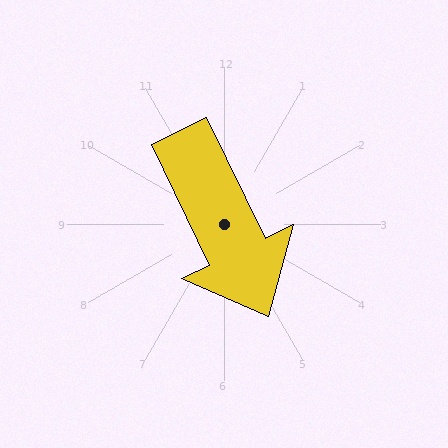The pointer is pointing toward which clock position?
Roughly 5 o'clock.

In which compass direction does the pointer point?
Southeast.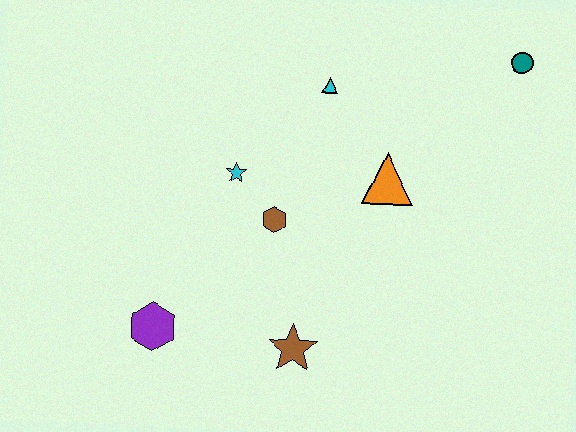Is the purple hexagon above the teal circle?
No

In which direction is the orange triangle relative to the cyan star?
The orange triangle is to the right of the cyan star.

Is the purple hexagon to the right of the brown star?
No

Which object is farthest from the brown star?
The teal circle is farthest from the brown star.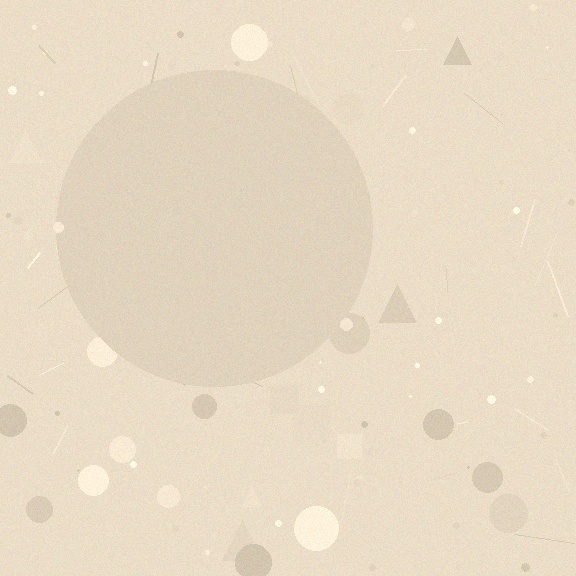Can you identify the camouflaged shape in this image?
The camouflaged shape is a circle.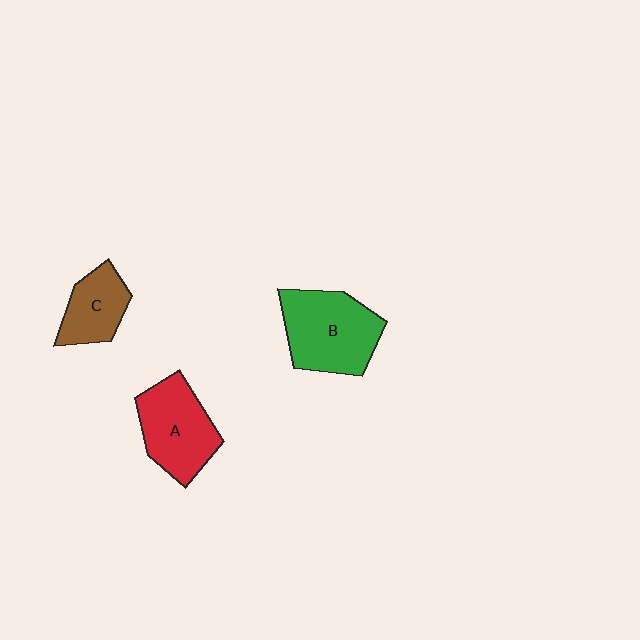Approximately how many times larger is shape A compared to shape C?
Approximately 1.5 times.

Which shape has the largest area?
Shape B (green).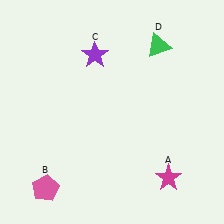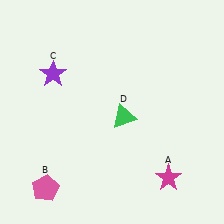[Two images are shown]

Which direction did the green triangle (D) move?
The green triangle (D) moved down.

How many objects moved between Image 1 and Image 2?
2 objects moved between the two images.